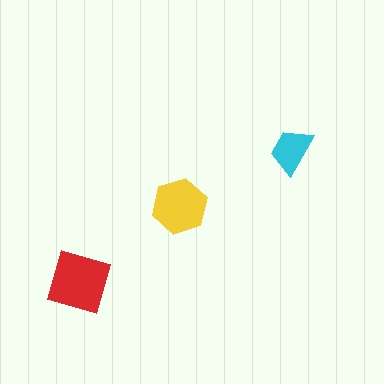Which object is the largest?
The red diamond.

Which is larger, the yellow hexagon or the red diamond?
The red diamond.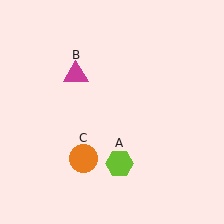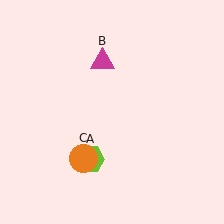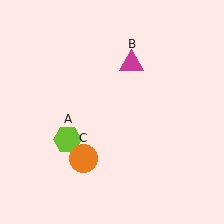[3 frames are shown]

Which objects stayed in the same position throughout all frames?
Orange circle (object C) remained stationary.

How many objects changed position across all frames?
2 objects changed position: lime hexagon (object A), magenta triangle (object B).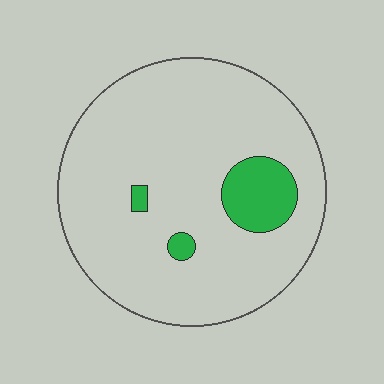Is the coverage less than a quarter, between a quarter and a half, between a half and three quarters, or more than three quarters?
Less than a quarter.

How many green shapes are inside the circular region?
3.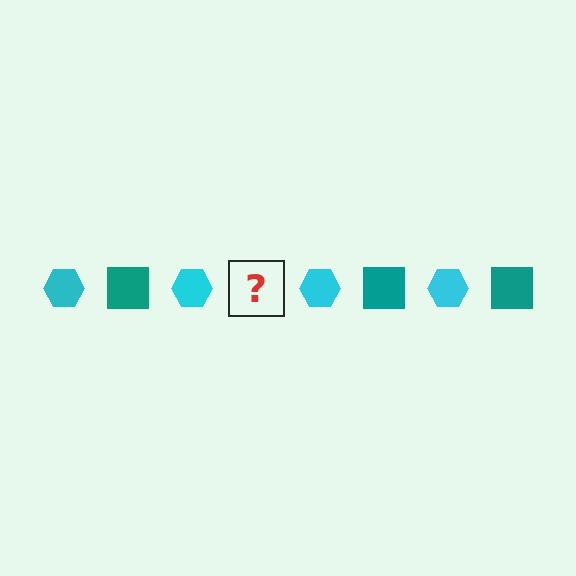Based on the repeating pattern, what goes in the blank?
The blank should be a teal square.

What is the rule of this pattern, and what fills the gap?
The rule is that the pattern alternates between cyan hexagon and teal square. The gap should be filled with a teal square.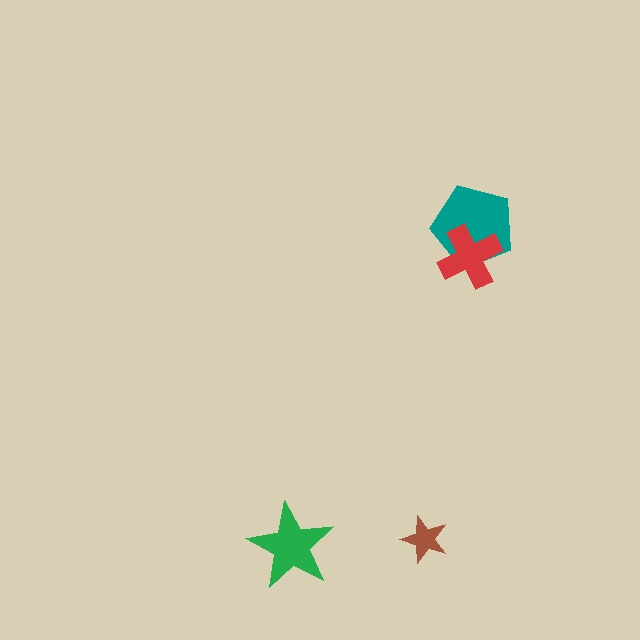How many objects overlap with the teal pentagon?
1 object overlaps with the teal pentagon.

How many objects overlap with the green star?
0 objects overlap with the green star.